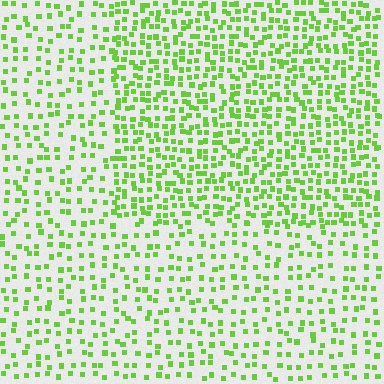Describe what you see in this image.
The image contains small lime elements arranged at two different densities. A rectangle-shaped region is visible where the elements are more densely packed than the surrounding area.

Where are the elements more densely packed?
The elements are more densely packed inside the rectangle boundary.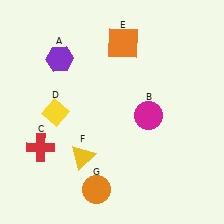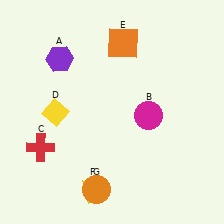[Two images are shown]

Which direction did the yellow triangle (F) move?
The yellow triangle (F) moved down.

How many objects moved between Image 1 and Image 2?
1 object moved between the two images.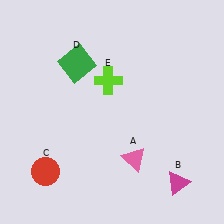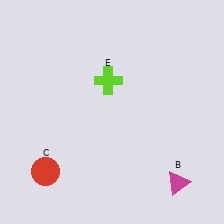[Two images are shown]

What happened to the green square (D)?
The green square (D) was removed in Image 2. It was in the top-left area of Image 1.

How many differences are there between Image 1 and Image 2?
There are 2 differences between the two images.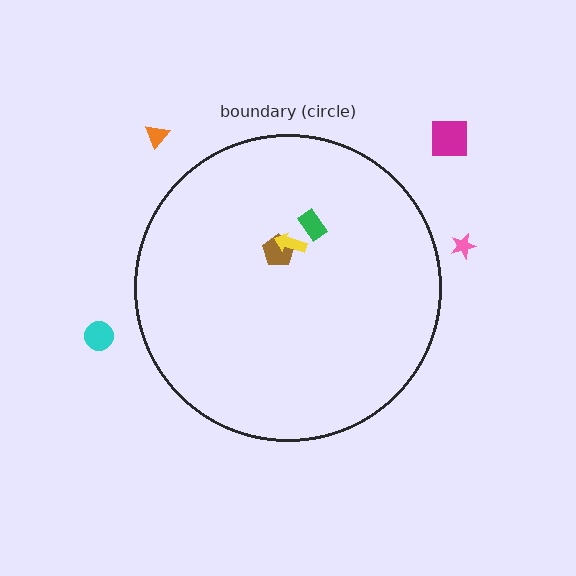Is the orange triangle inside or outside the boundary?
Outside.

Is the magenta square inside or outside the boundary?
Outside.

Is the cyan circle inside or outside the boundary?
Outside.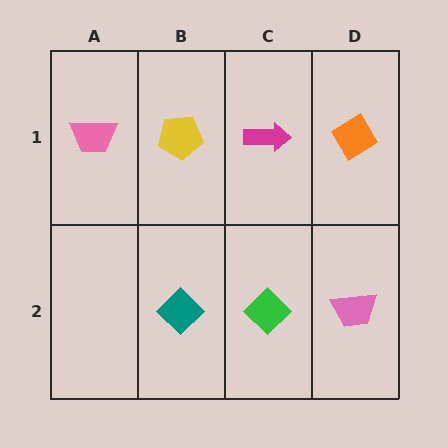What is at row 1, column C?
A magenta arrow.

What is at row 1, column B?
A yellow pentagon.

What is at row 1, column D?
An orange diamond.